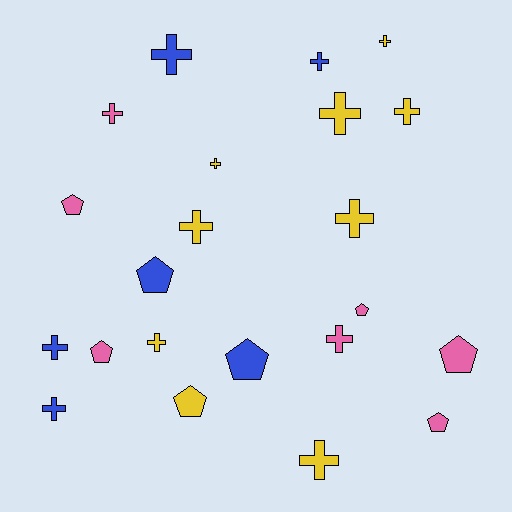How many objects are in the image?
There are 22 objects.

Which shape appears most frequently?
Cross, with 14 objects.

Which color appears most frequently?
Yellow, with 9 objects.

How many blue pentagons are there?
There are 2 blue pentagons.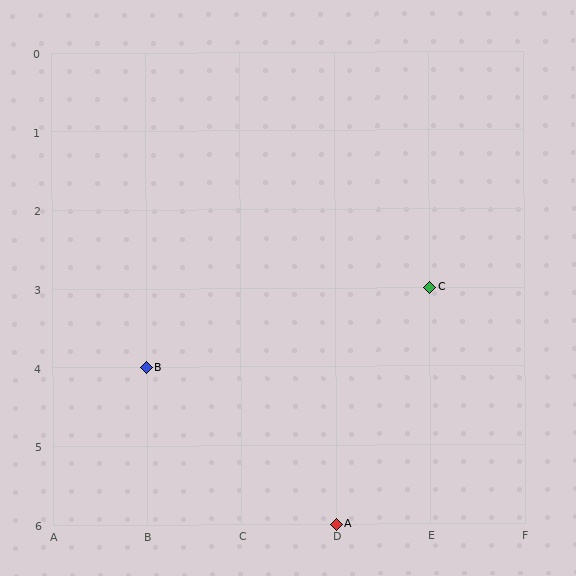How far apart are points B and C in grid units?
Points B and C are 3 columns and 1 row apart (about 3.2 grid units diagonally).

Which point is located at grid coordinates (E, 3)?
Point C is at (E, 3).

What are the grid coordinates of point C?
Point C is at grid coordinates (E, 3).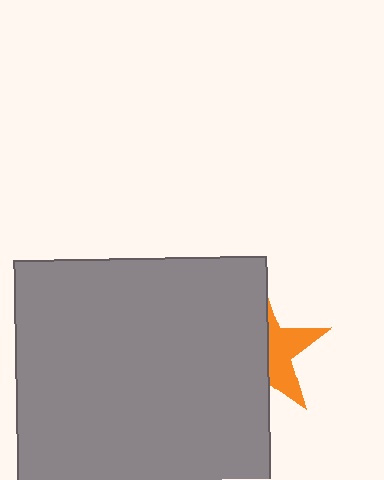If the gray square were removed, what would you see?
You would see the complete orange star.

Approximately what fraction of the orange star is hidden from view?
Roughly 60% of the orange star is hidden behind the gray square.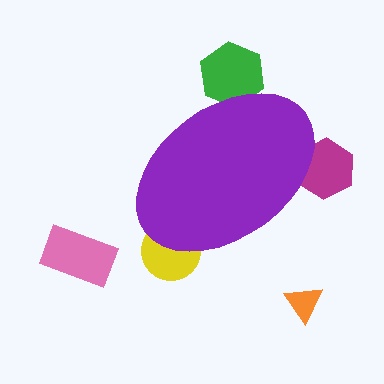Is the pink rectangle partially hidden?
No, the pink rectangle is fully visible.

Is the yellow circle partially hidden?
Yes, the yellow circle is partially hidden behind the purple ellipse.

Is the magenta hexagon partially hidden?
Yes, the magenta hexagon is partially hidden behind the purple ellipse.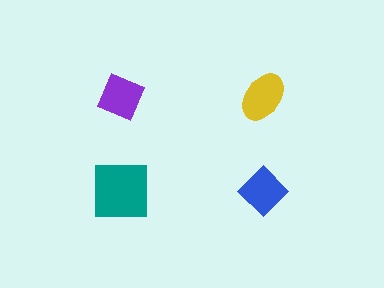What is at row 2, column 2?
A blue diamond.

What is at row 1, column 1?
A purple diamond.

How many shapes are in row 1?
2 shapes.